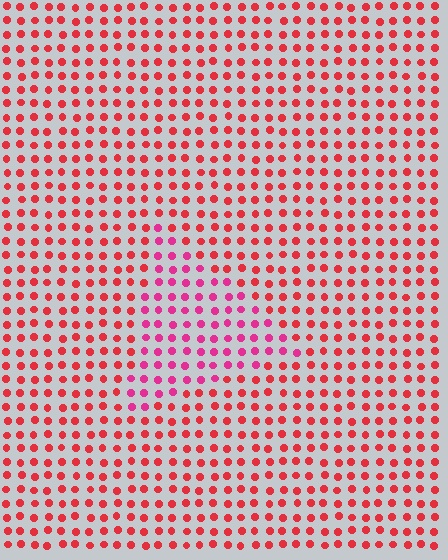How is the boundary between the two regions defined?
The boundary is defined purely by a slight shift in hue (about 29 degrees). Spacing, size, and orientation are identical on both sides.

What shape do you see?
I see a triangle.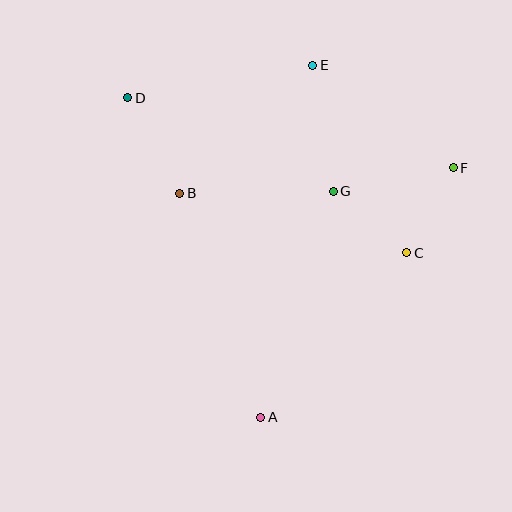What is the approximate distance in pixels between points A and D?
The distance between A and D is approximately 346 pixels.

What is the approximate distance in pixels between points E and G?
The distance between E and G is approximately 128 pixels.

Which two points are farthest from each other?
Points A and E are farthest from each other.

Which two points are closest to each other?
Points C and G are closest to each other.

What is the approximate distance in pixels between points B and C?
The distance between B and C is approximately 234 pixels.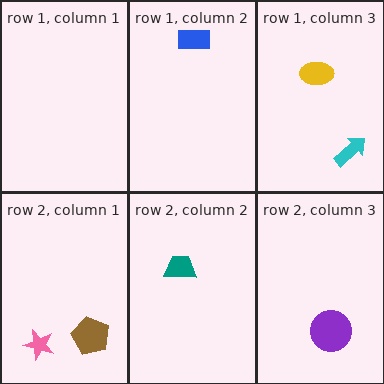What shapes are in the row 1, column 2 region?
The blue rectangle.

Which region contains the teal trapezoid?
The row 2, column 2 region.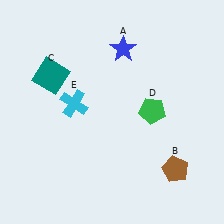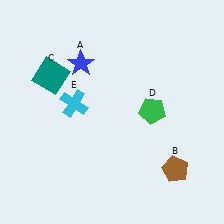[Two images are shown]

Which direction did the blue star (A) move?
The blue star (A) moved left.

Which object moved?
The blue star (A) moved left.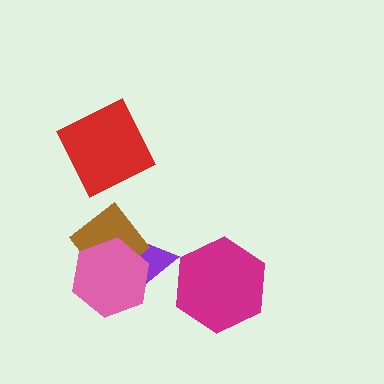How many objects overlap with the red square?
0 objects overlap with the red square.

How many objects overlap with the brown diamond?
2 objects overlap with the brown diamond.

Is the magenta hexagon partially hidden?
No, no other shape covers it.